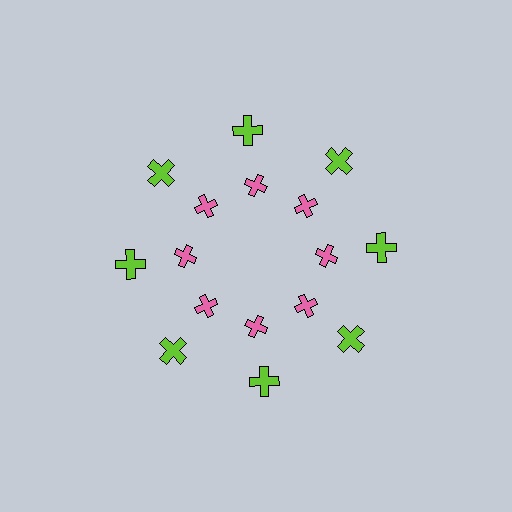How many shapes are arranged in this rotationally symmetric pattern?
There are 16 shapes, arranged in 8 groups of 2.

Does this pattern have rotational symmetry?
Yes, this pattern has 8-fold rotational symmetry. It looks the same after rotating 45 degrees around the center.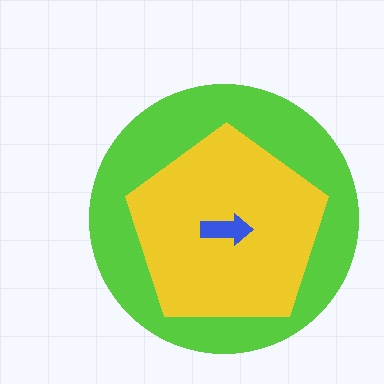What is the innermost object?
The blue arrow.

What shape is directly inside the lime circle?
The yellow pentagon.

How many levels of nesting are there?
3.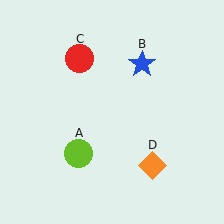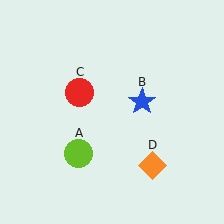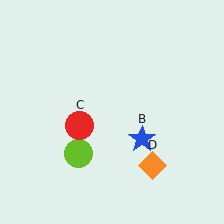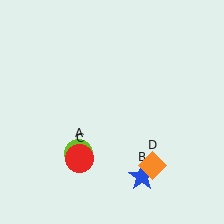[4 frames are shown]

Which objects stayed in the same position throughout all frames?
Lime circle (object A) and orange diamond (object D) remained stationary.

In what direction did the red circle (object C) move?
The red circle (object C) moved down.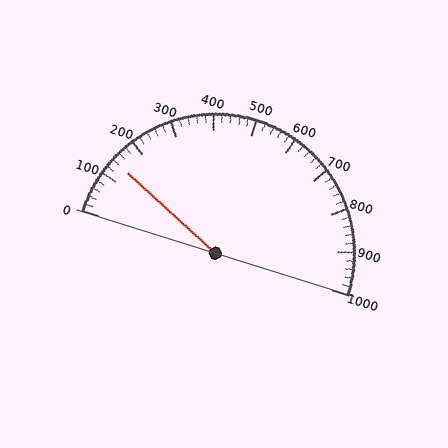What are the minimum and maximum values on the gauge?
The gauge ranges from 0 to 1000.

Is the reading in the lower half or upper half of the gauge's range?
The reading is in the lower half of the range (0 to 1000).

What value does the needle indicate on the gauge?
The needle indicates approximately 140.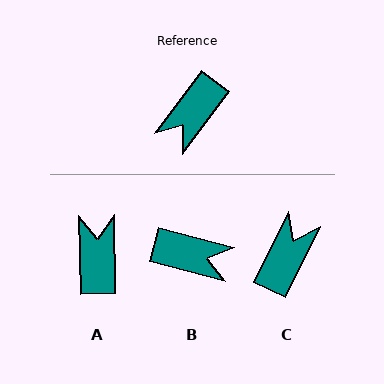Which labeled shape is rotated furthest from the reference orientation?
C, about 170 degrees away.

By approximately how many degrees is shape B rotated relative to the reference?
Approximately 112 degrees counter-clockwise.